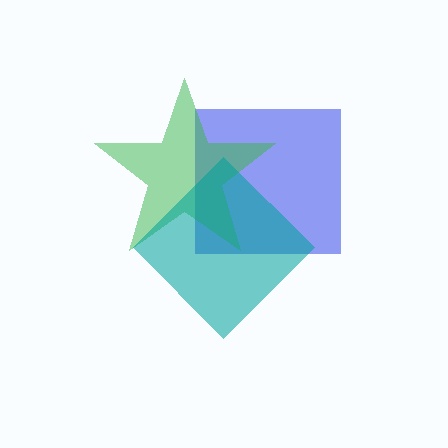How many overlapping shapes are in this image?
There are 3 overlapping shapes in the image.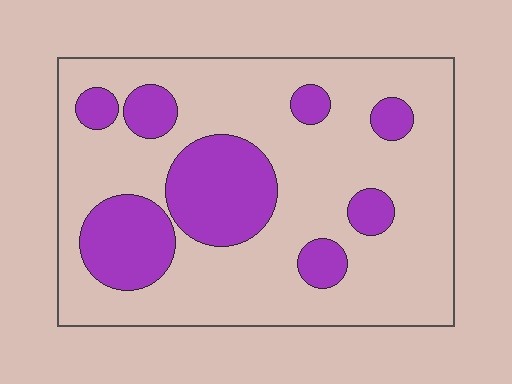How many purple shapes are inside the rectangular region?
8.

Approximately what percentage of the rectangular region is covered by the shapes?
Approximately 25%.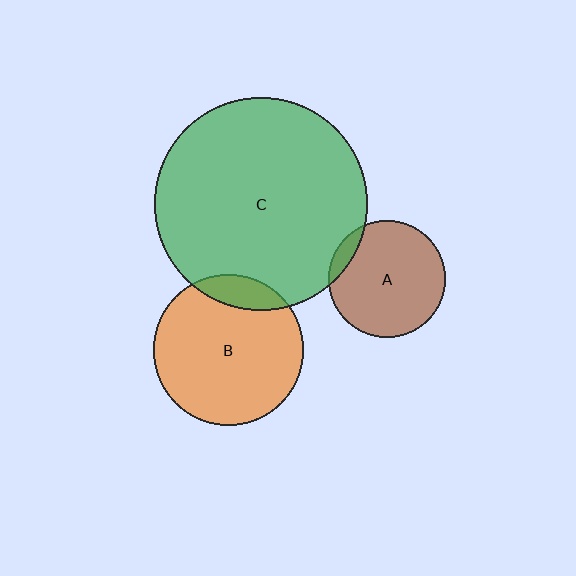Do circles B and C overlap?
Yes.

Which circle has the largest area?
Circle C (green).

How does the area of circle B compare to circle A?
Approximately 1.6 times.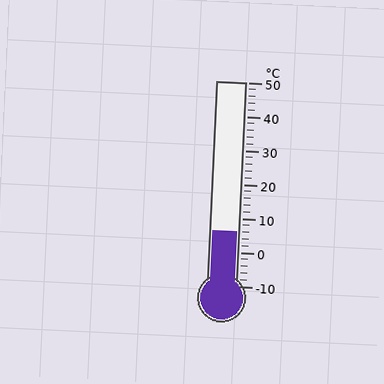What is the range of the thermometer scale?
The thermometer scale ranges from -10°C to 50°C.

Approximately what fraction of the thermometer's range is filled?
The thermometer is filled to approximately 25% of its range.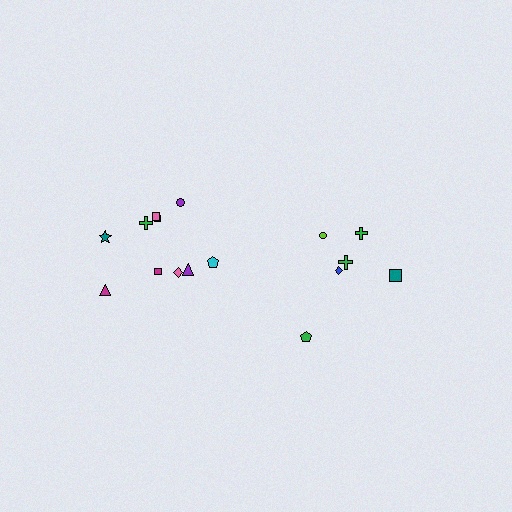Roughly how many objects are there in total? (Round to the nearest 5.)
Roughly 15 objects in total.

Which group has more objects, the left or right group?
The left group.